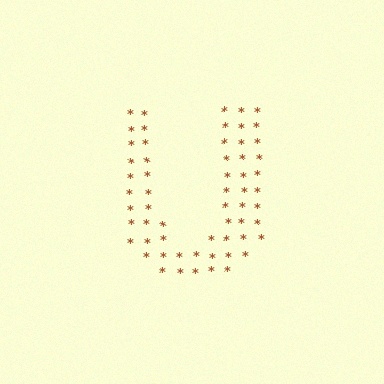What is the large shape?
The large shape is the letter U.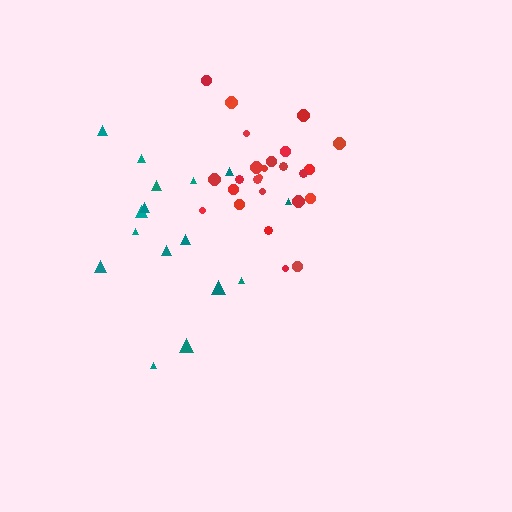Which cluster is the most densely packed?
Red.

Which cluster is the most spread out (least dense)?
Teal.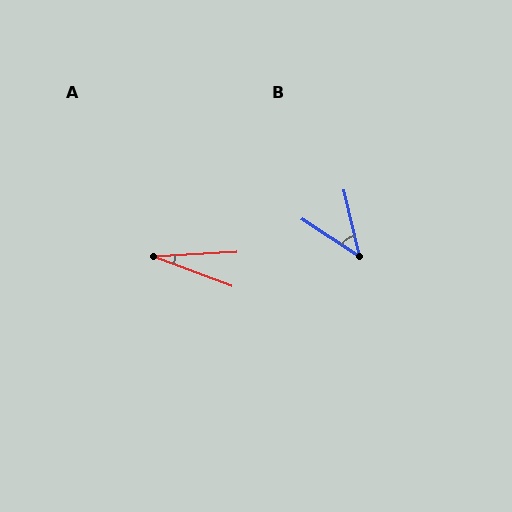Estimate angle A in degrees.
Approximately 24 degrees.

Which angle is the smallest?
A, at approximately 24 degrees.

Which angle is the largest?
B, at approximately 44 degrees.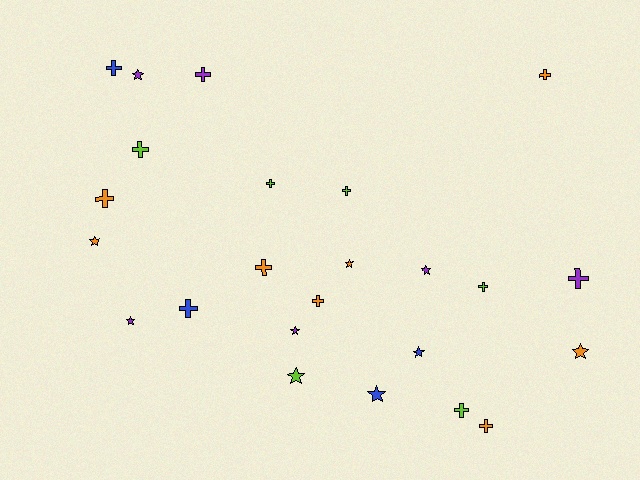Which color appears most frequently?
Orange, with 8 objects.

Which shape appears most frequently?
Cross, with 14 objects.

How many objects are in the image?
There are 24 objects.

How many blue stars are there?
There are 2 blue stars.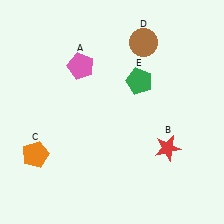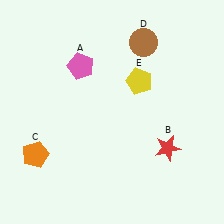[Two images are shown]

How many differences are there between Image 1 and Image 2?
There is 1 difference between the two images.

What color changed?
The pentagon (E) changed from green in Image 1 to yellow in Image 2.